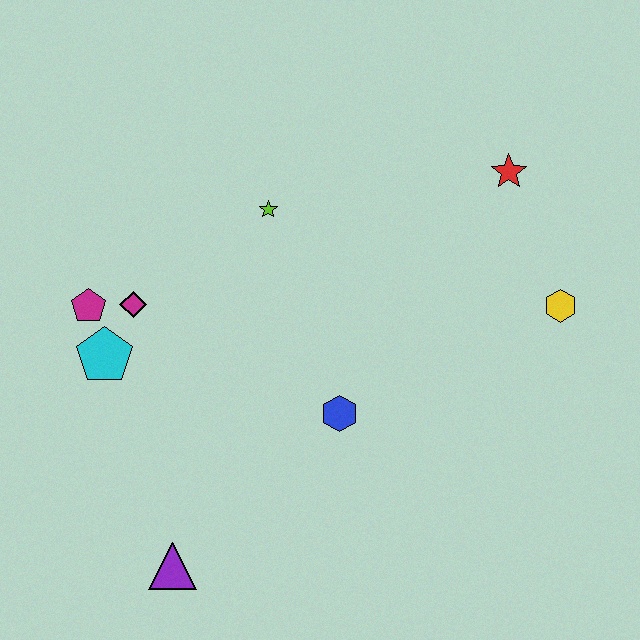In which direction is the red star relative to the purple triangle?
The red star is above the purple triangle.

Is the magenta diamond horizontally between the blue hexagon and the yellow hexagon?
No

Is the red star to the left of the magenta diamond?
No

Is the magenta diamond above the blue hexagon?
Yes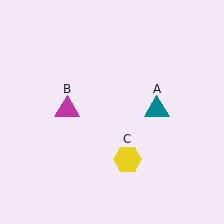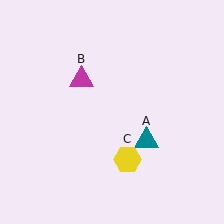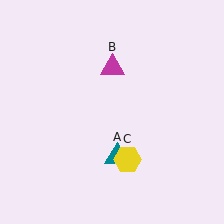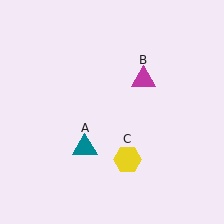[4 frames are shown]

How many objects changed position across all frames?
2 objects changed position: teal triangle (object A), magenta triangle (object B).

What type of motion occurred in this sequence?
The teal triangle (object A), magenta triangle (object B) rotated clockwise around the center of the scene.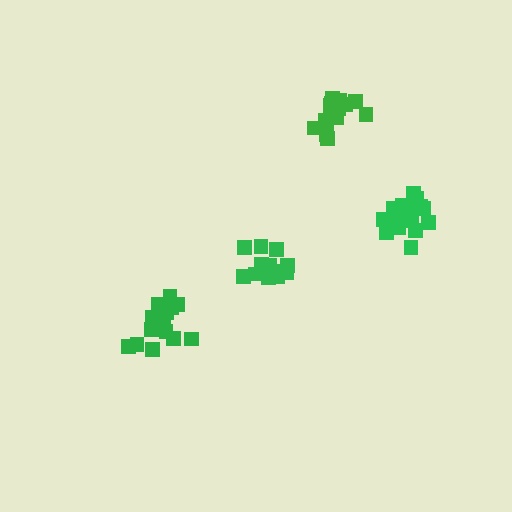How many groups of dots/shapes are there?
There are 4 groups.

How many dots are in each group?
Group 1: 17 dots, Group 2: 15 dots, Group 3: 16 dots, Group 4: 14 dots (62 total).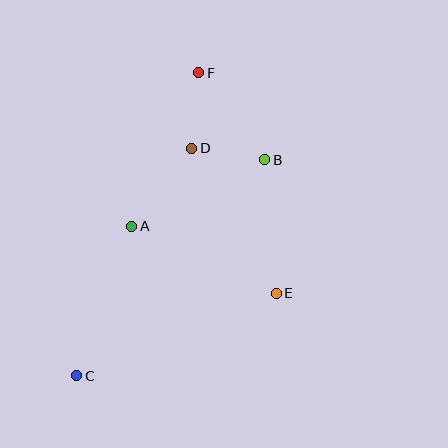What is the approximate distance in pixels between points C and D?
The distance between C and D is approximately 255 pixels.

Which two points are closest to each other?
Points B and D are closest to each other.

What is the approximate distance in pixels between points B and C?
The distance between B and C is approximately 286 pixels.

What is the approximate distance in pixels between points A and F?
The distance between A and F is approximately 167 pixels.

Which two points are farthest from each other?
Points C and F are farthest from each other.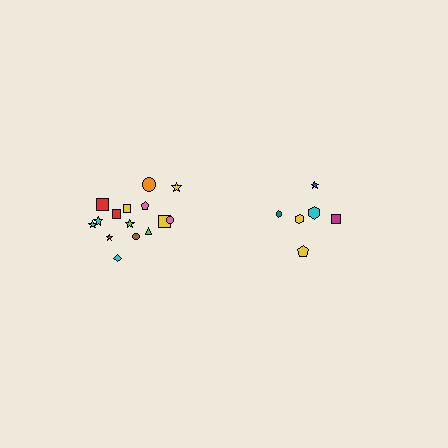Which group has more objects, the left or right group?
The left group.